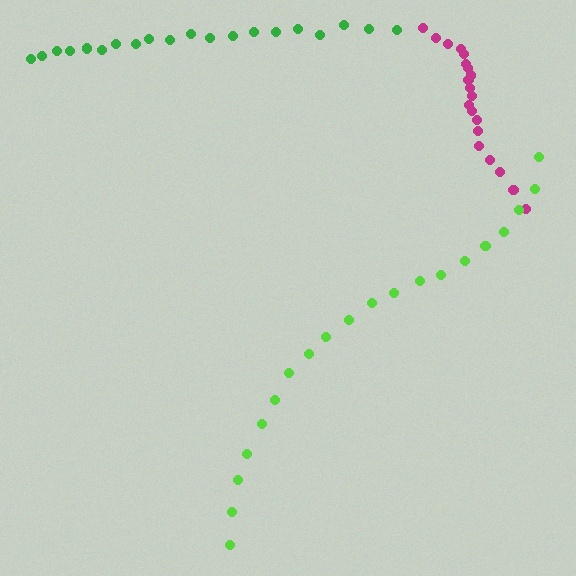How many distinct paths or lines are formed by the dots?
There are 3 distinct paths.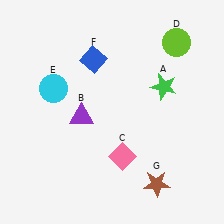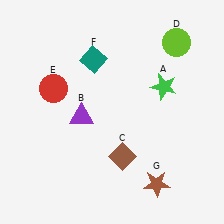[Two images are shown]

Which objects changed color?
C changed from pink to brown. E changed from cyan to red. F changed from blue to teal.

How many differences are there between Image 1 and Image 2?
There are 3 differences between the two images.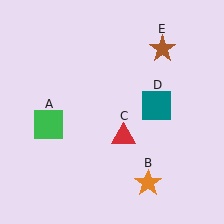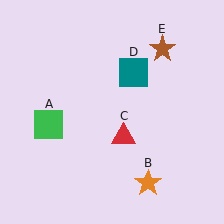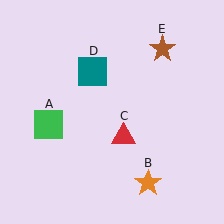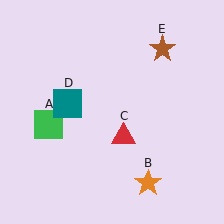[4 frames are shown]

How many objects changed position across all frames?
1 object changed position: teal square (object D).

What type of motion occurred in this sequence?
The teal square (object D) rotated counterclockwise around the center of the scene.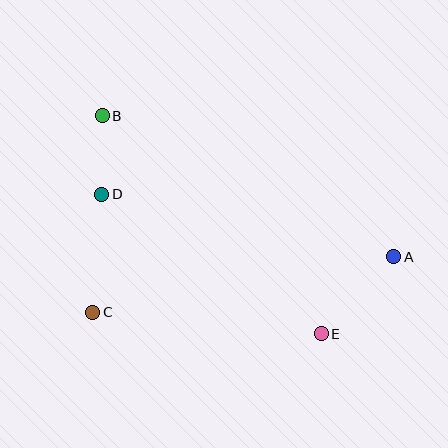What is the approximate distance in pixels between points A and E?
The distance between A and E is approximately 106 pixels.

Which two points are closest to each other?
Points B and D are closest to each other.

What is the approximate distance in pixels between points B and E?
The distance between B and E is approximately 309 pixels.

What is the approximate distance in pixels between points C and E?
The distance between C and E is approximately 229 pixels.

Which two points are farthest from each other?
Points A and B are farthest from each other.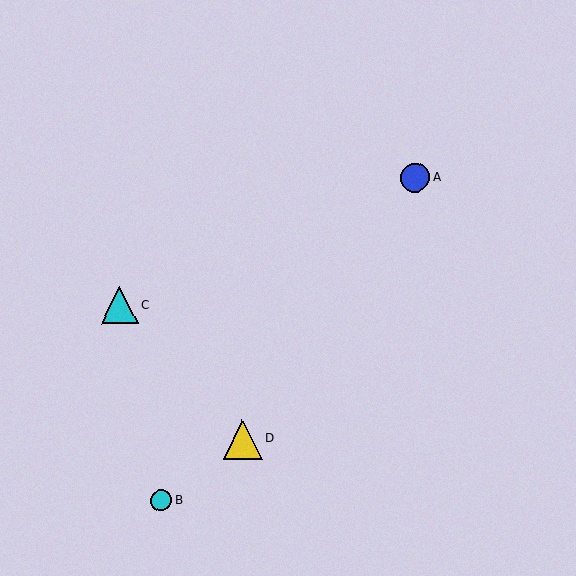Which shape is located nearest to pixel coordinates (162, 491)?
The cyan circle (labeled B) at (161, 501) is nearest to that location.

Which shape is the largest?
The yellow triangle (labeled D) is the largest.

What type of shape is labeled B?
Shape B is a cyan circle.